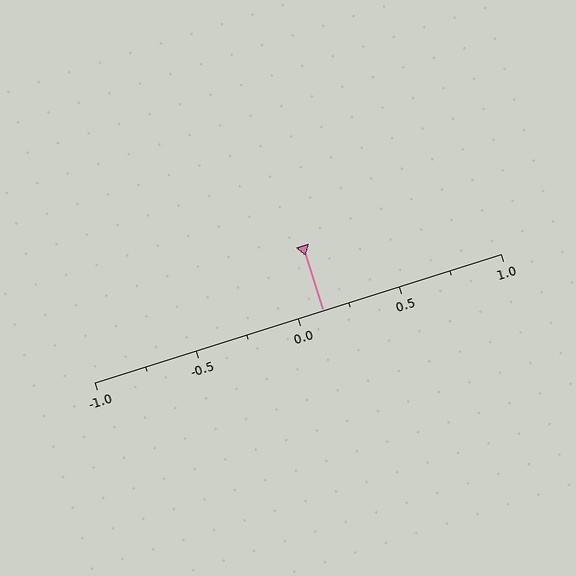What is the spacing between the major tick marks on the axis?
The major ticks are spaced 0.5 apart.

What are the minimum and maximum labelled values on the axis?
The axis runs from -1.0 to 1.0.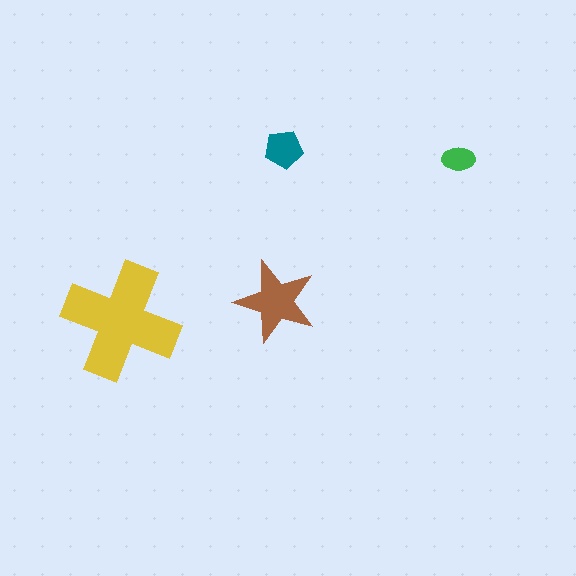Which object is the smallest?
The green ellipse.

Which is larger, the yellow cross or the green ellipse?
The yellow cross.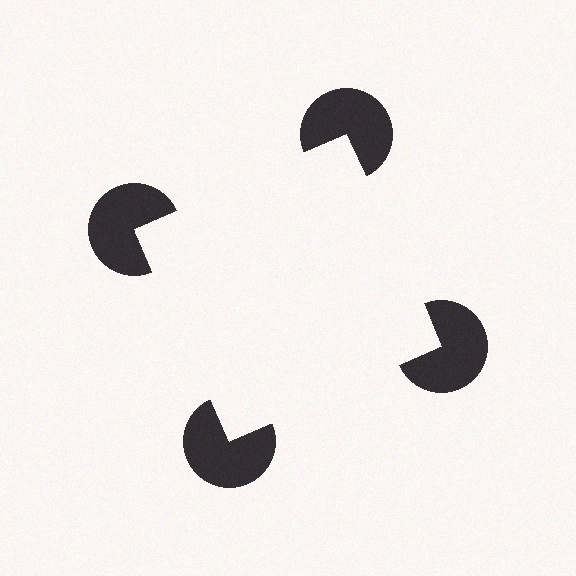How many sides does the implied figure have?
4 sides.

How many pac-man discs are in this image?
There are 4 — one at each vertex of the illusory square.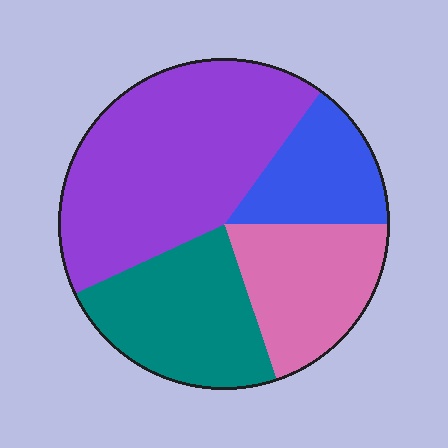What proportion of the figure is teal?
Teal covers 23% of the figure.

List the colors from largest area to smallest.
From largest to smallest: purple, teal, pink, blue.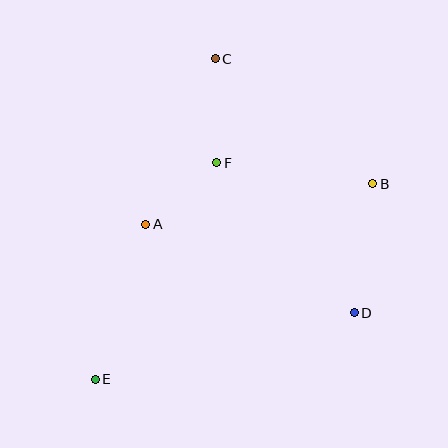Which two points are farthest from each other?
Points C and E are farthest from each other.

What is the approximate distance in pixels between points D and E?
The distance between D and E is approximately 267 pixels.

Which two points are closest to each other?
Points A and F are closest to each other.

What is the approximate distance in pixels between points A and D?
The distance between A and D is approximately 226 pixels.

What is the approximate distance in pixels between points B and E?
The distance between B and E is approximately 339 pixels.